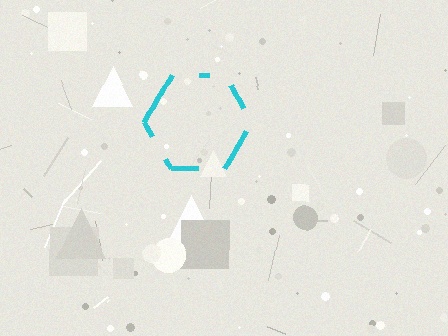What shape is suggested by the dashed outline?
The dashed outline suggests a hexagon.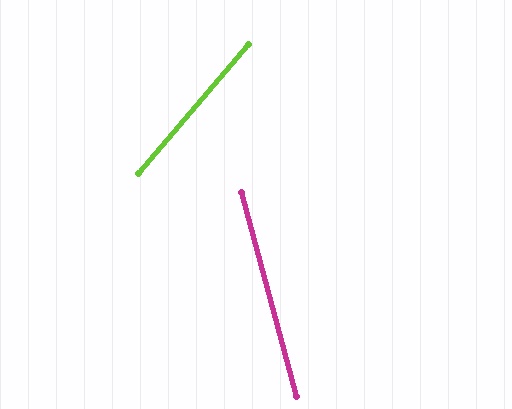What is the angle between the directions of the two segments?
Approximately 56 degrees.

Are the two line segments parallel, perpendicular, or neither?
Neither parallel nor perpendicular — they differ by about 56°.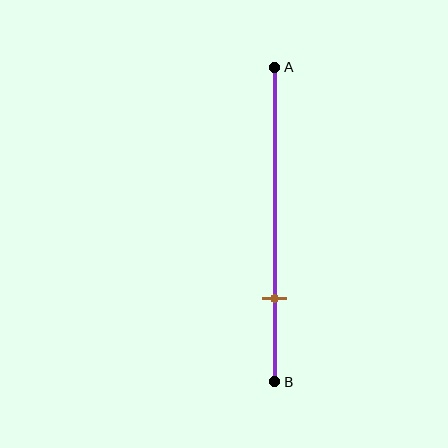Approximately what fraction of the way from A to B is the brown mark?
The brown mark is approximately 75% of the way from A to B.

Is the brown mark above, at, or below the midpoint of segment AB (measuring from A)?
The brown mark is below the midpoint of segment AB.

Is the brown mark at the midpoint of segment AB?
No, the mark is at about 75% from A, not at the 50% midpoint.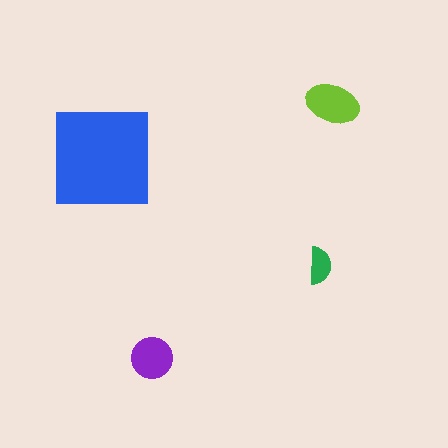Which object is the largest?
The blue square.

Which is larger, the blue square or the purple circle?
The blue square.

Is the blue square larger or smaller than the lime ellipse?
Larger.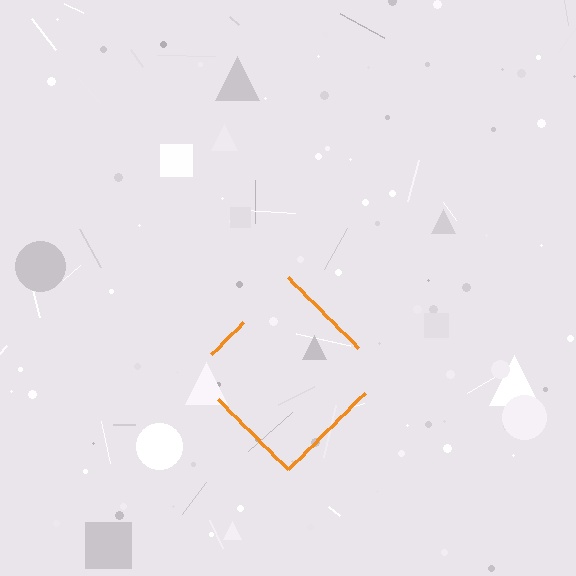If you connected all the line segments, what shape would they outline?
They would outline a diamond.